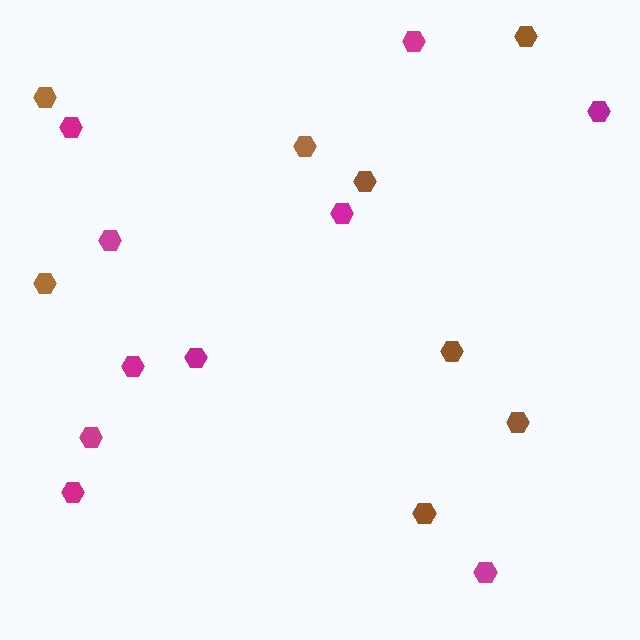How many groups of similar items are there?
There are 2 groups: one group of magenta hexagons (10) and one group of brown hexagons (8).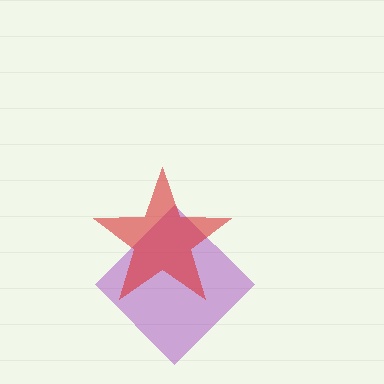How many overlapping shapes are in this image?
There are 2 overlapping shapes in the image.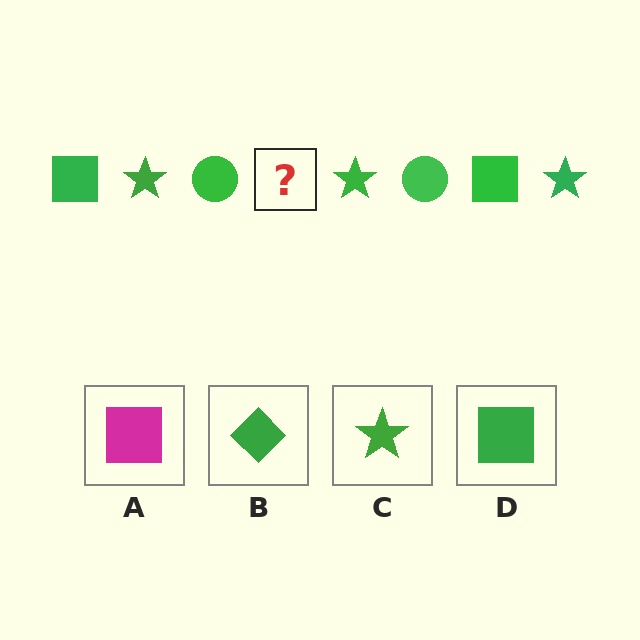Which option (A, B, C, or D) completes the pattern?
D.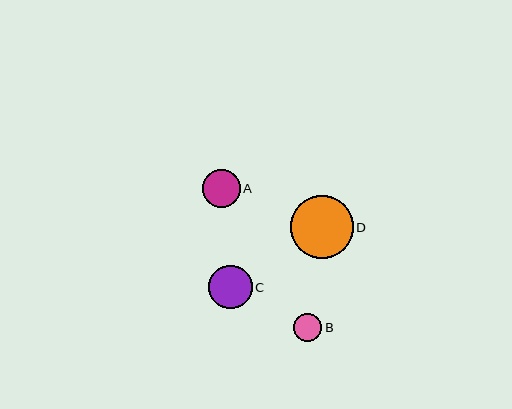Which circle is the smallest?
Circle B is the smallest with a size of approximately 28 pixels.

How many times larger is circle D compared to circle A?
Circle D is approximately 1.6 times the size of circle A.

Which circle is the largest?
Circle D is the largest with a size of approximately 63 pixels.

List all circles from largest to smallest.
From largest to smallest: D, C, A, B.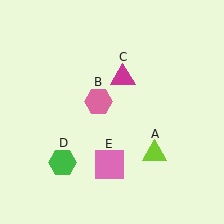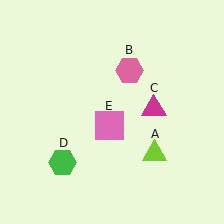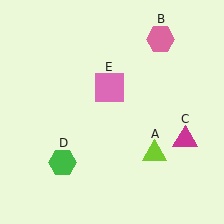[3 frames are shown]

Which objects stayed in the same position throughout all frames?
Lime triangle (object A) and green hexagon (object D) remained stationary.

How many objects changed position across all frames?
3 objects changed position: pink hexagon (object B), magenta triangle (object C), pink square (object E).